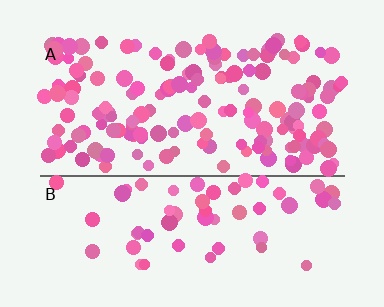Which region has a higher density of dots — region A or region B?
A (the top).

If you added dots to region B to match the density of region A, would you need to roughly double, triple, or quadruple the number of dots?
Approximately triple.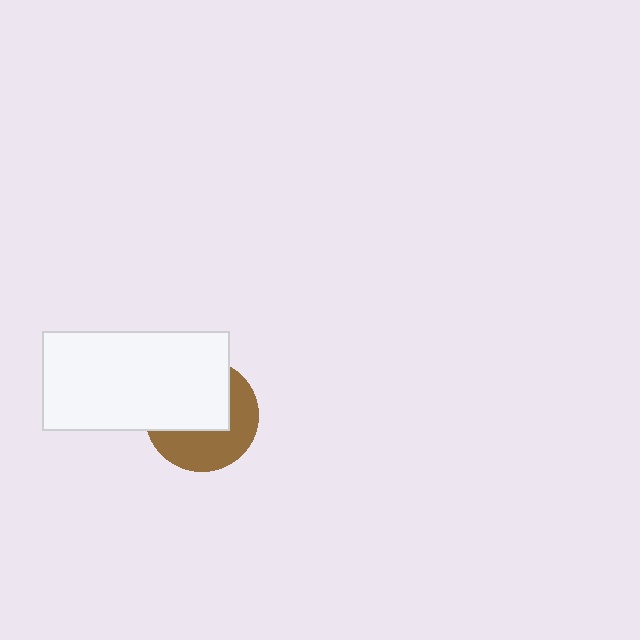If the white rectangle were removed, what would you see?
You would see the complete brown circle.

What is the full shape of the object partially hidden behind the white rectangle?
The partially hidden object is a brown circle.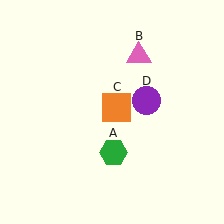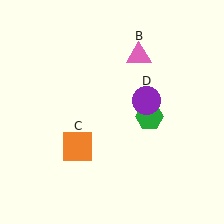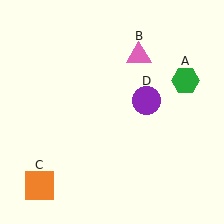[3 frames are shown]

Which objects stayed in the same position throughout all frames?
Pink triangle (object B) and purple circle (object D) remained stationary.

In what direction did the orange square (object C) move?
The orange square (object C) moved down and to the left.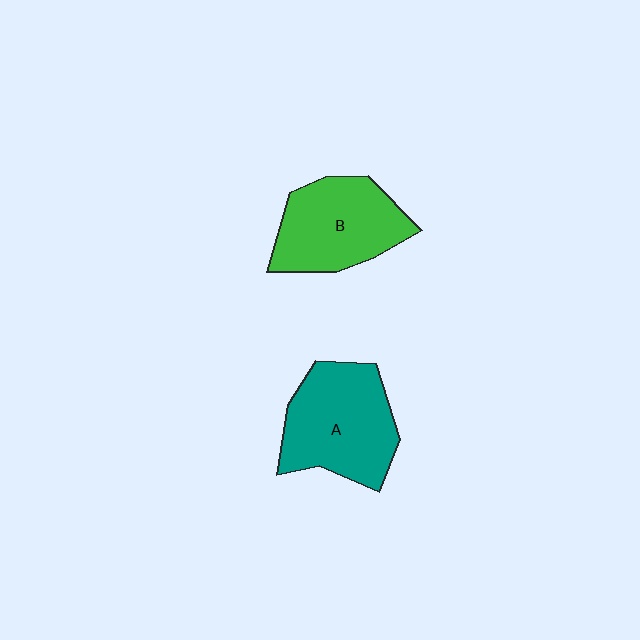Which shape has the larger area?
Shape A (teal).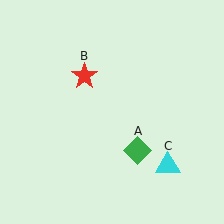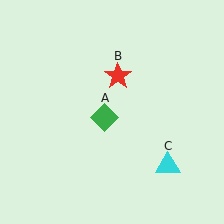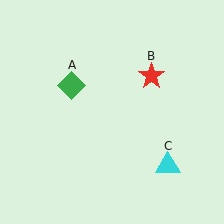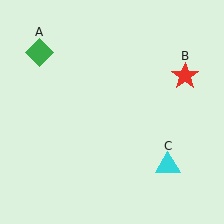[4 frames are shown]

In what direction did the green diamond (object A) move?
The green diamond (object A) moved up and to the left.